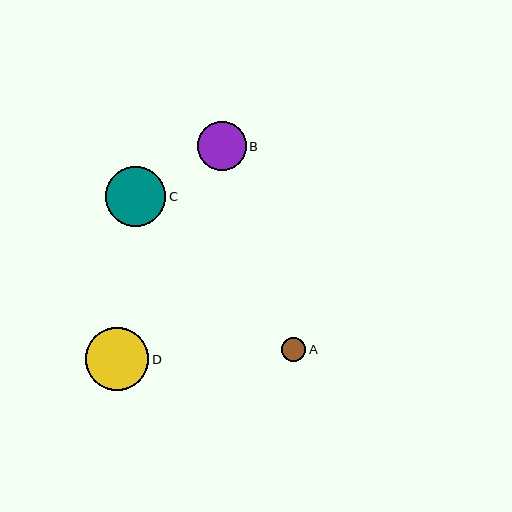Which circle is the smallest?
Circle A is the smallest with a size of approximately 25 pixels.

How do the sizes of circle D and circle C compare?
Circle D and circle C are approximately the same size.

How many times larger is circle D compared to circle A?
Circle D is approximately 2.5 times the size of circle A.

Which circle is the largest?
Circle D is the largest with a size of approximately 63 pixels.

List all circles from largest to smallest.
From largest to smallest: D, C, B, A.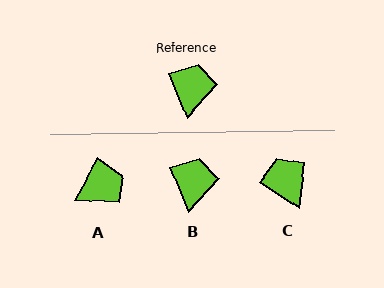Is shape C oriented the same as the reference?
No, it is off by about 36 degrees.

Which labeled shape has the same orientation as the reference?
B.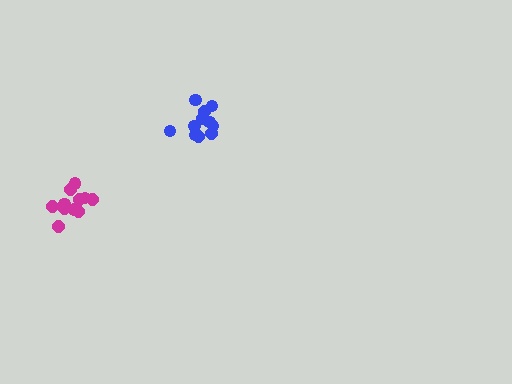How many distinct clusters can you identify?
There are 2 distinct clusters.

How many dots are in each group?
Group 1: 11 dots, Group 2: 11 dots (22 total).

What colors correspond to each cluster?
The clusters are colored: magenta, blue.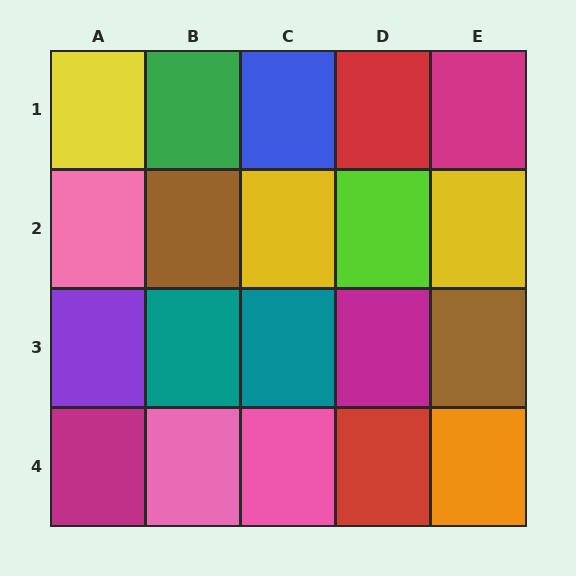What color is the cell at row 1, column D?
Red.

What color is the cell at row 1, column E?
Magenta.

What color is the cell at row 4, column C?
Pink.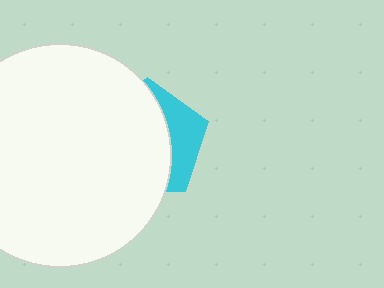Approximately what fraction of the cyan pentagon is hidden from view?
Roughly 70% of the cyan pentagon is hidden behind the white circle.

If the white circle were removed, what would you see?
You would see the complete cyan pentagon.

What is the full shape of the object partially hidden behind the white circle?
The partially hidden object is a cyan pentagon.